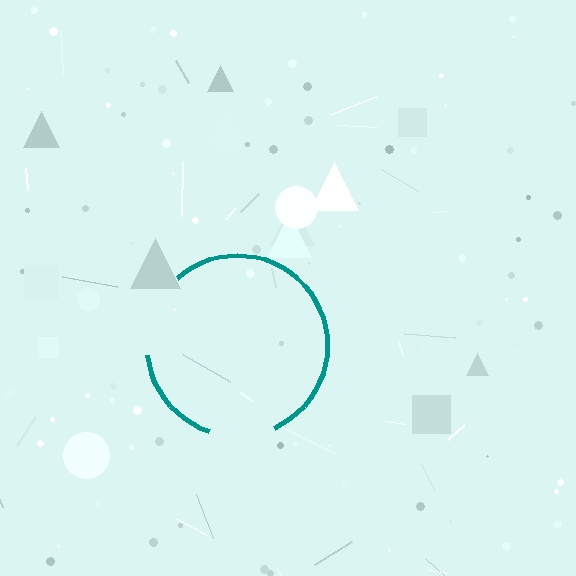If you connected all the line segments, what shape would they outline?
They would outline a circle.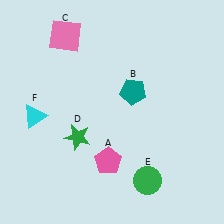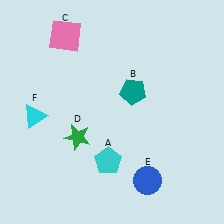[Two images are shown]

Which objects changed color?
A changed from pink to cyan. E changed from green to blue.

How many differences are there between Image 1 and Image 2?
There are 2 differences between the two images.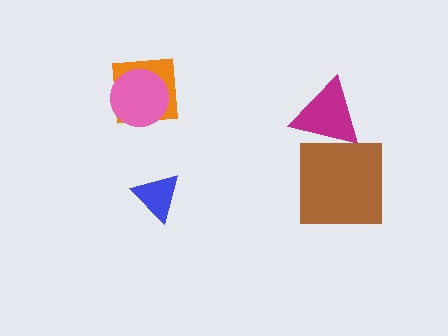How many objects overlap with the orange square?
1 object overlaps with the orange square.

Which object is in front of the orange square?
The pink circle is in front of the orange square.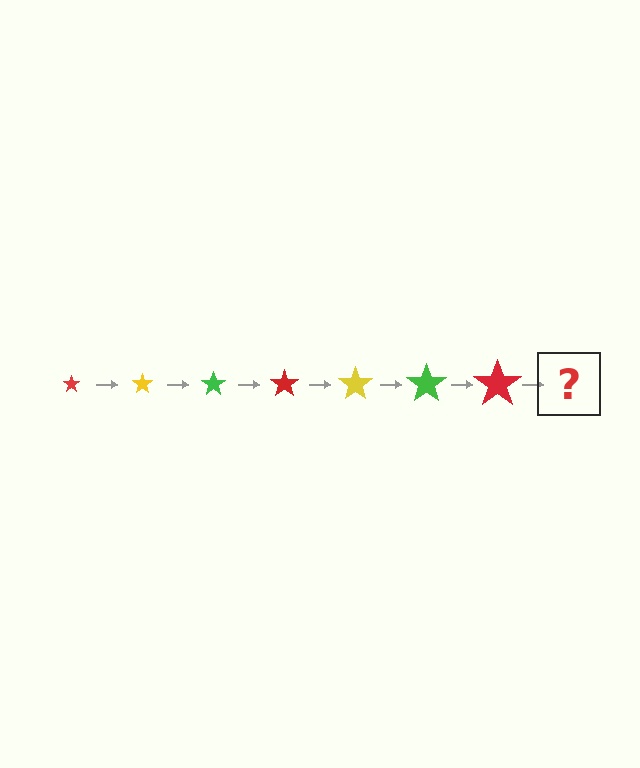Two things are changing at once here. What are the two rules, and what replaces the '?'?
The two rules are that the star grows larger each step and the color cycles through red, yellow, and green. The '?' should be a yellow star, larger than the previous one.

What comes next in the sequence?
The next element should be a yellow star, larger than the previous one.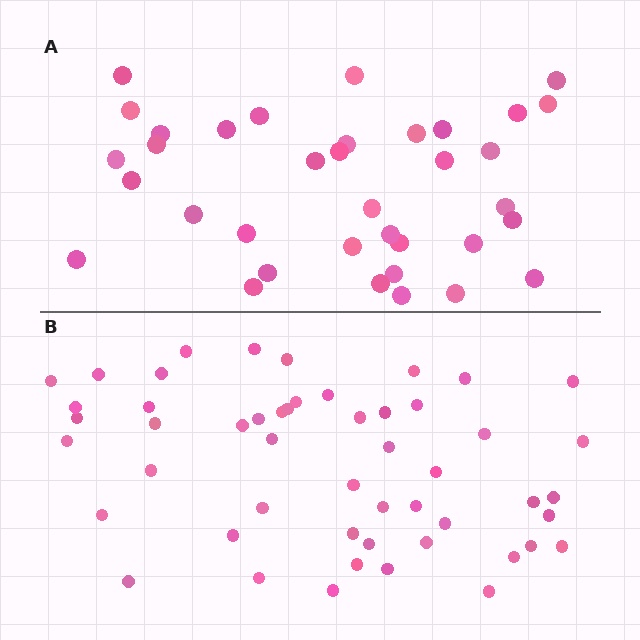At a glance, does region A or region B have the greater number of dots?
Region B (the bottom region) has more dots.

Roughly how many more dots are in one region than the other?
Region B has approximately 15 more dots than region A.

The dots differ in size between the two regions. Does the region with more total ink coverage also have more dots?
No. Region A has more total ink coverage because its dots are larger, but region B actually contains more individual dots. Total area can be misleading — the number of items is what matters here.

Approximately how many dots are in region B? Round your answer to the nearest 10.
About 50 dots. (The exact count is 51, which rounds to 50.)